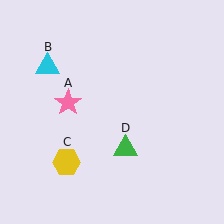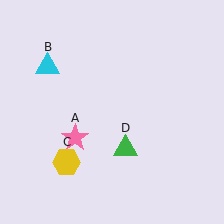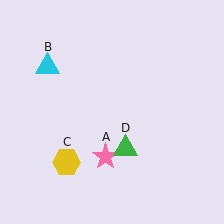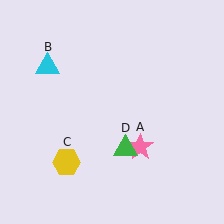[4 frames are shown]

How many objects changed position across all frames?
1 object changed position: pink star (object A).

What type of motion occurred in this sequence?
The pink star (object A) rotated counterclockwise around the center of the scene.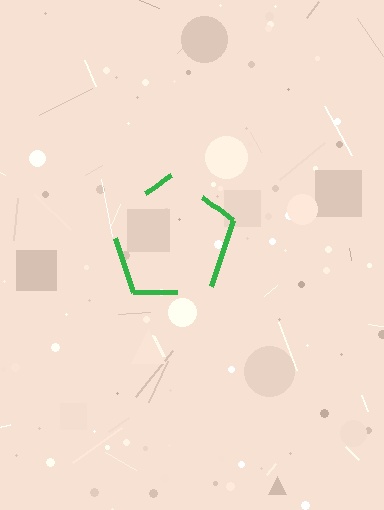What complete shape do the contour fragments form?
The contour fragments form a pentagon.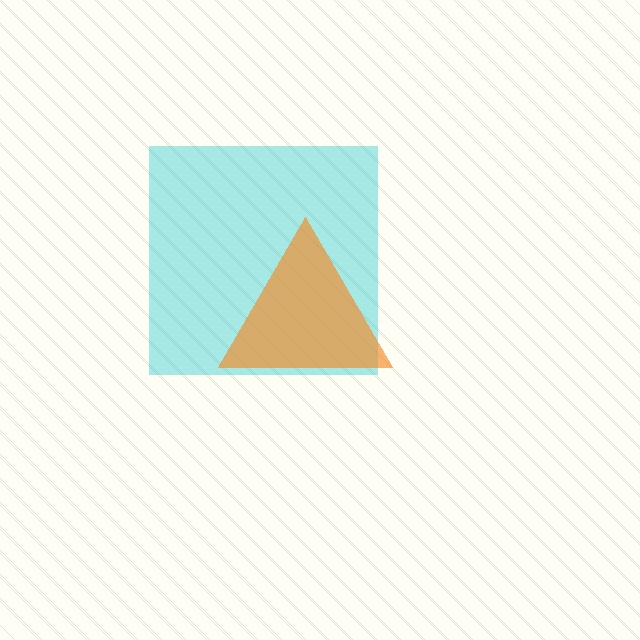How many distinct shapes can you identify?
There are 2 distinct shapes: a cyan square, an orange triangle.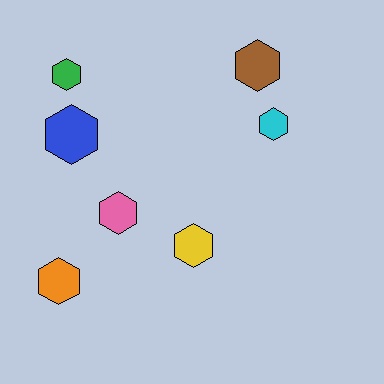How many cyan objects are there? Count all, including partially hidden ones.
There is 1 cyan object.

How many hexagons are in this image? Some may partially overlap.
There are 7 hexagons.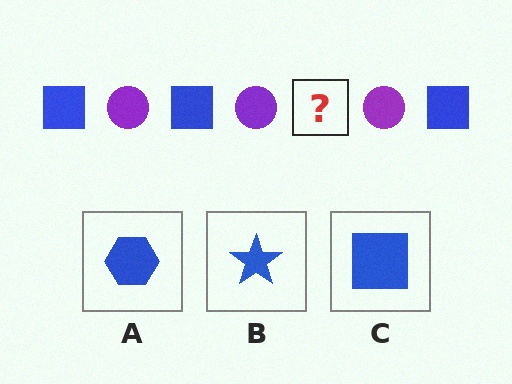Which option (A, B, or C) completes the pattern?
C.